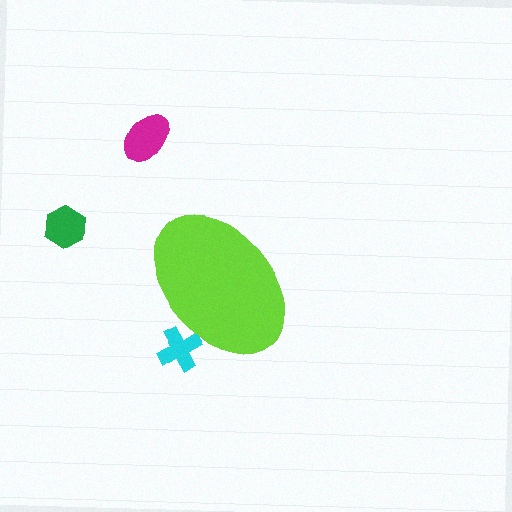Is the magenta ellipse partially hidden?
No, the magenta ellipse is fully visible.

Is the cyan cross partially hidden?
Yes, the cyan cross is partially hidden behind the lime ellipse.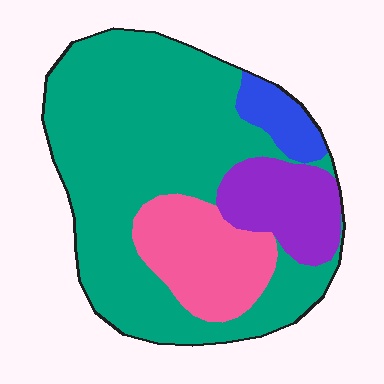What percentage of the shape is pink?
Pink covers around 15% of the shape.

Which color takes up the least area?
Blue, at roughly 5%.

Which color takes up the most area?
Teal, at roughly 65%.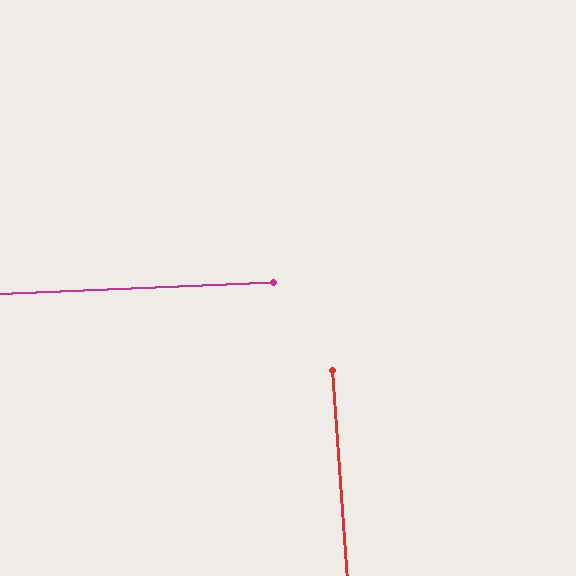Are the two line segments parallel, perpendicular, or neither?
Perpendicular — they meet at approximately 88°.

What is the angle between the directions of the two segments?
Approximately 88 degrees.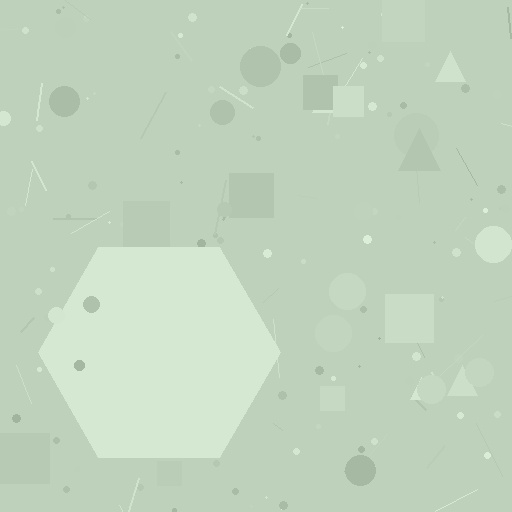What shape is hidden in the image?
A hexagon is hidden in the image.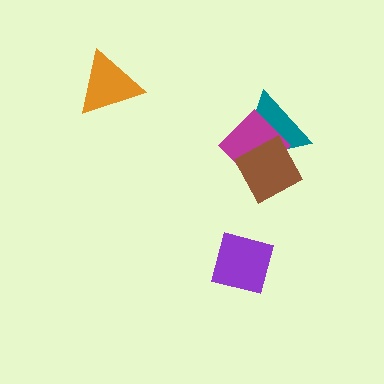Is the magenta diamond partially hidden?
Yes, it is partially covered by another shape.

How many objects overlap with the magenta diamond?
2 objects overlap with the magenta diamond.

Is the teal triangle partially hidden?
Yes, it is partially covered by another shape.